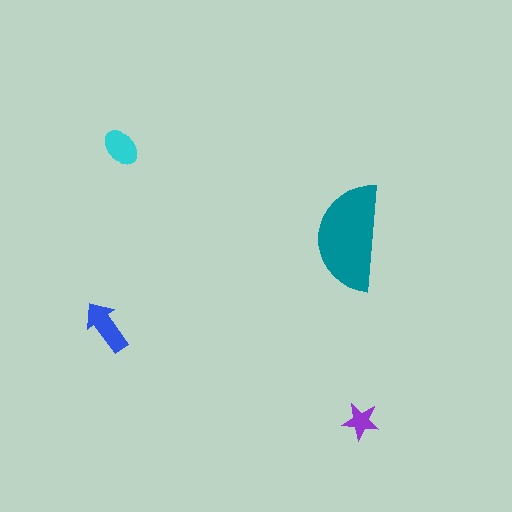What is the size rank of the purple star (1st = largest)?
4th.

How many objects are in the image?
There are 4 objects in the image.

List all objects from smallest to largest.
The purple star, the cyan ellipse, the blue arrow, the teal semicircle.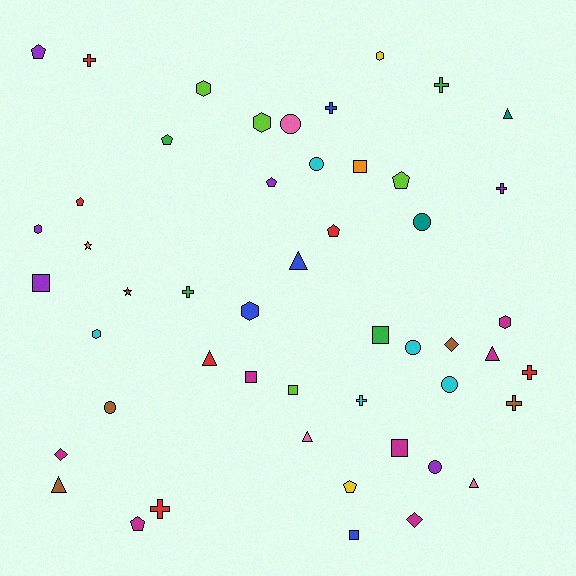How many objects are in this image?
There are 50 objects.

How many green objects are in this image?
There are 4 green objects.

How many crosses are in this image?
There are 9 crosses.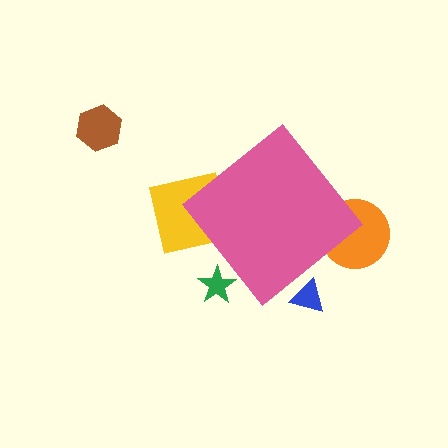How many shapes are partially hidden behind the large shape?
4 shapes are partially hidden.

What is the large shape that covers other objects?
A pink diamond.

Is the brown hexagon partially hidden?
No, the brown hexagon is fully visible.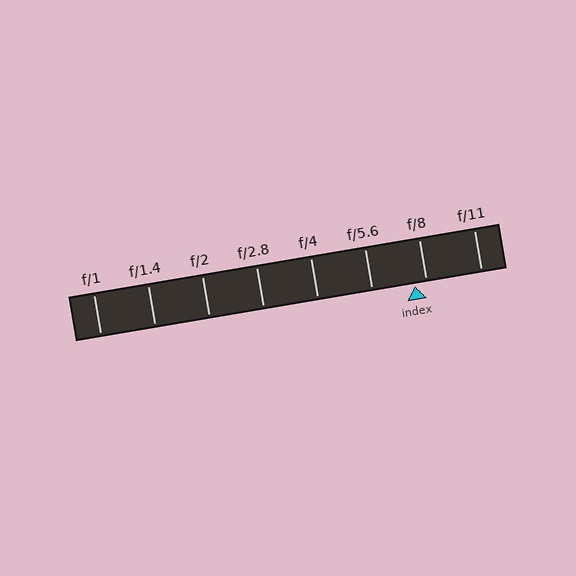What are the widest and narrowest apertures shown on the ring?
The widest aperture shown is f/1 and the narrowest is f/11.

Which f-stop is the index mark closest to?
The index mark is closest to f/8.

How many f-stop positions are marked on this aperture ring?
There are 8 f-stop positions marked.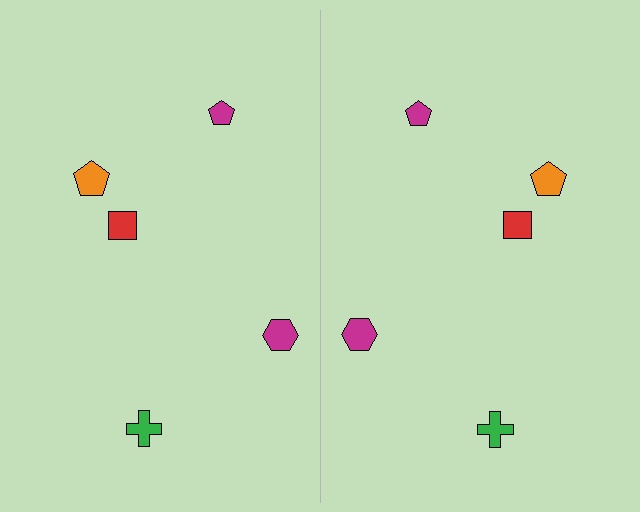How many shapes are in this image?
There are 10 shapes in this image.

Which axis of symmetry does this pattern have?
The pattern has a vertical axis of symmetry running through the center of the image.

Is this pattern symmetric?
Yes, this pattern has bilateral (reflection) symmetry.